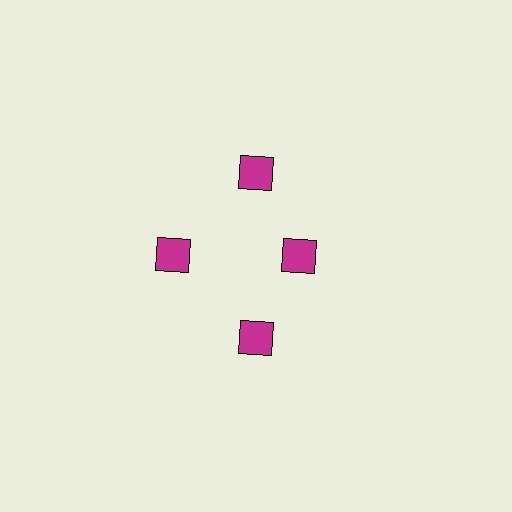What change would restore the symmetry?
The symmetry would be restored by moving it outward, back onto the ring so that all 4 diamonds sit at equal angles and equal distance from the center.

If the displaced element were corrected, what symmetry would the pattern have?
It would have 4-fold rotational symmetry — the pattern would map onto itself every 90 degrees.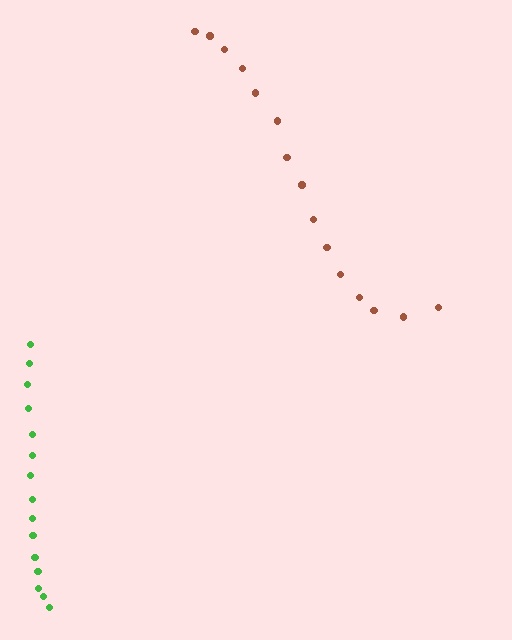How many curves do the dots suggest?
There are 2 distinct paths.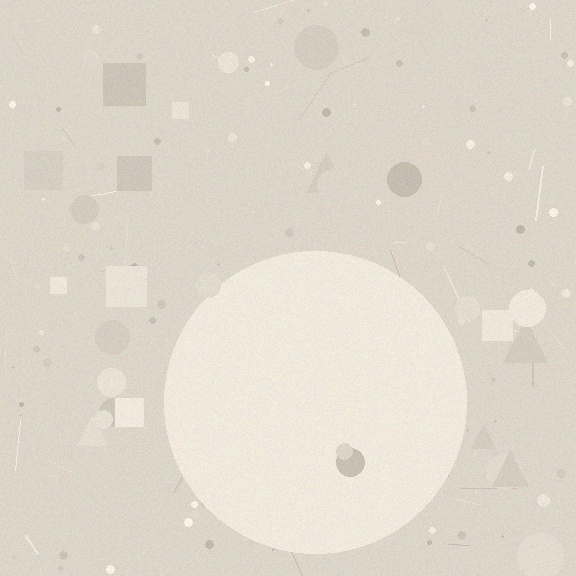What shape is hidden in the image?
A circle is hidden in the image.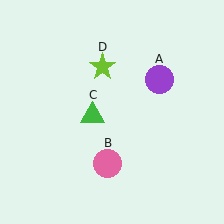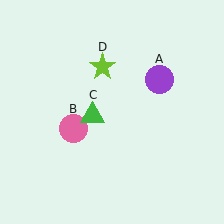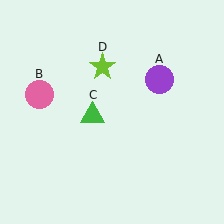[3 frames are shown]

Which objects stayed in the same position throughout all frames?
Purple circle (object A) and green triangle (object C) and lime star (object D) remained stationary.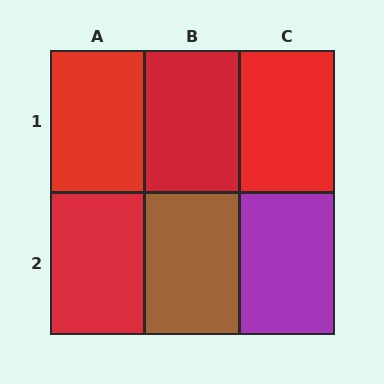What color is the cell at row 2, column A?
Red.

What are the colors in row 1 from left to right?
Red, red, red.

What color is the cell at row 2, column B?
Brown.